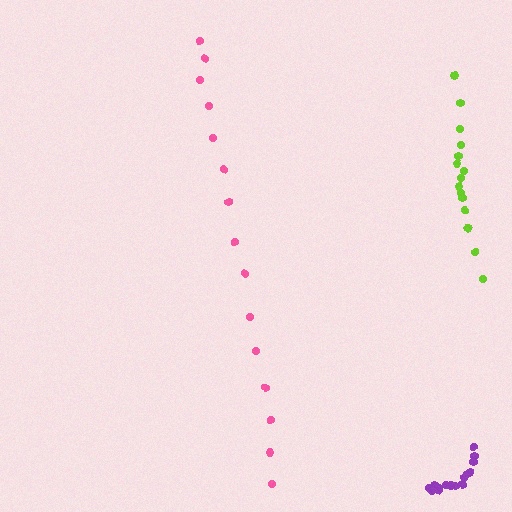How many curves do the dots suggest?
There are 3 distinct paths.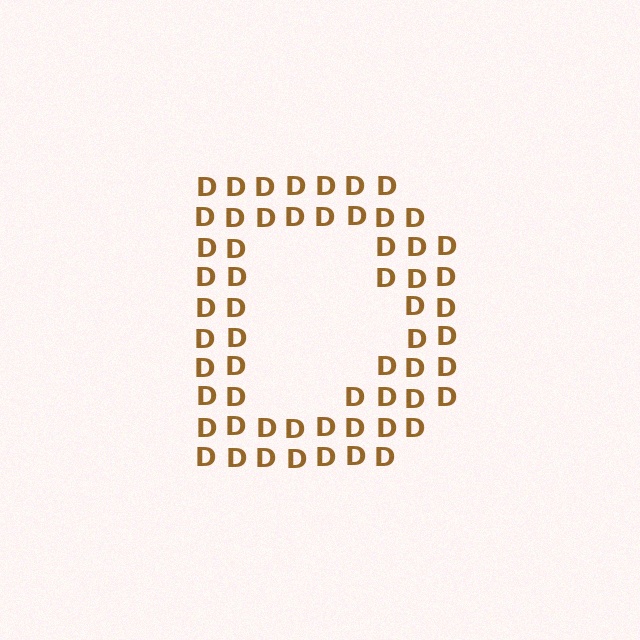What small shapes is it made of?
It is made of small letter D's.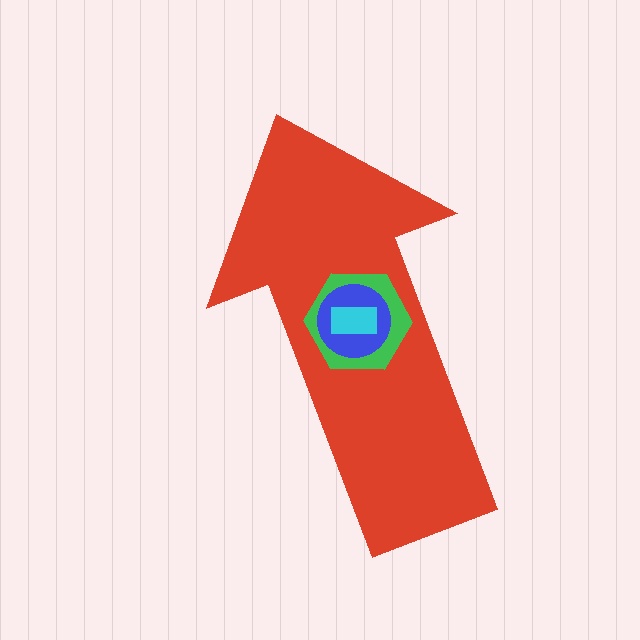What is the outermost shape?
The red arrow.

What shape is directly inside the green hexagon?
The blue circle.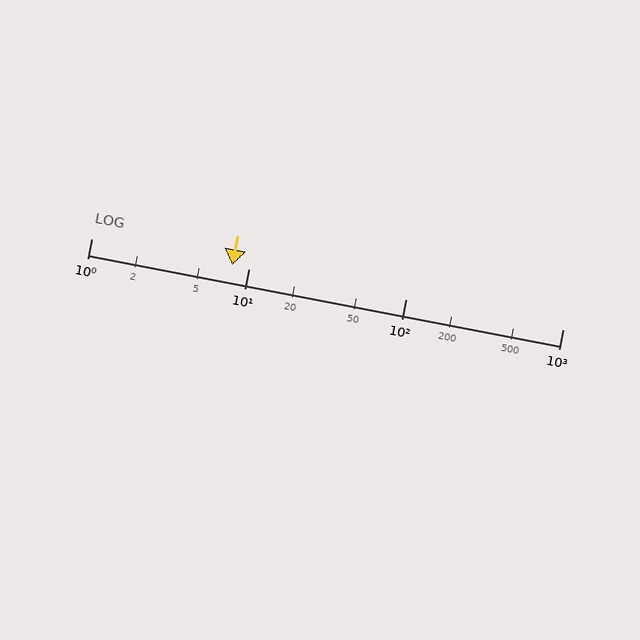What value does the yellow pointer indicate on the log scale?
The pointer indicates approximately 7.9.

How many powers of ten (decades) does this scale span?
The scale spans 3 decades, from 1 to 1000.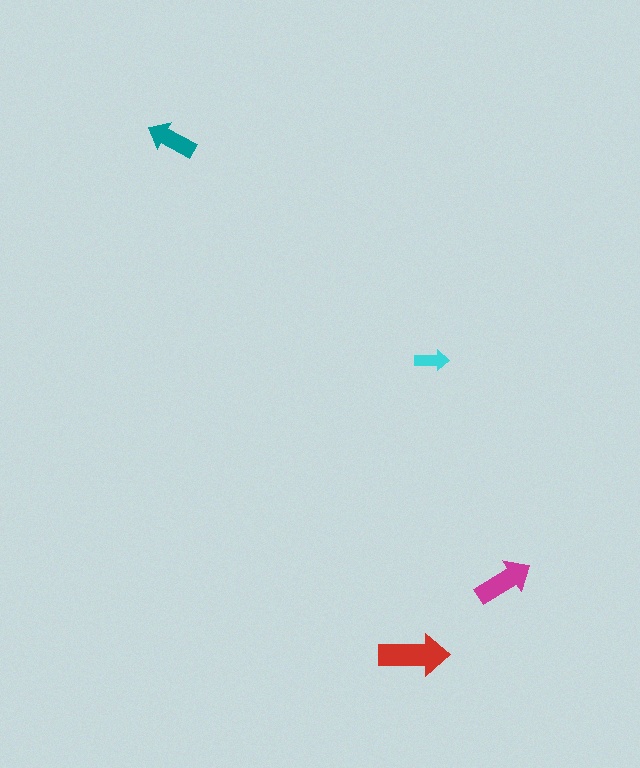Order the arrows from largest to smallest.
the red one, the magenta one, the teal one, the cyan one.